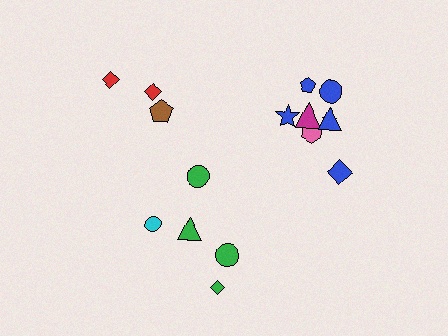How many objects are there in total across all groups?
There are 16 objects.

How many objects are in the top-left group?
There are 3 objects.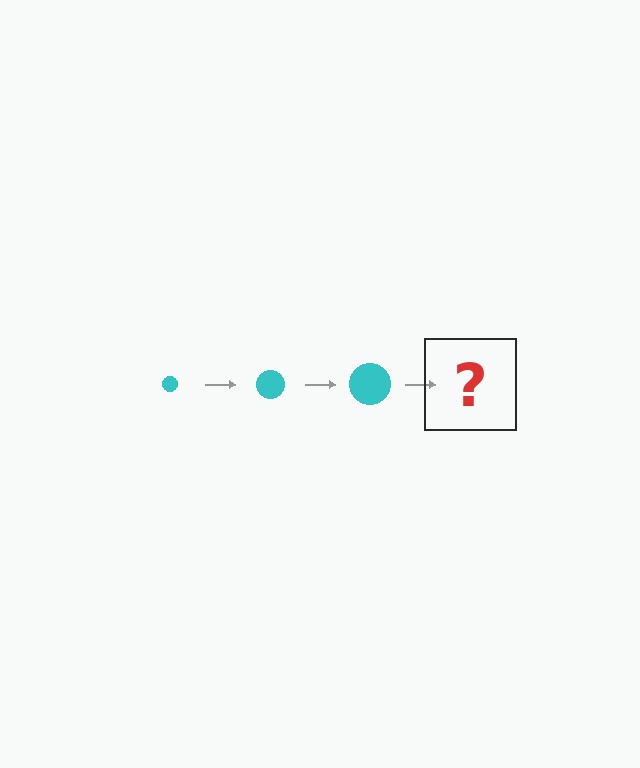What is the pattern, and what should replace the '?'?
The pattern is that the circle gets progressively larger each step. The '?' should be a cyan circle, larger than the previous one.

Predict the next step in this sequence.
The next step is a cyan circle, larger than the previous one.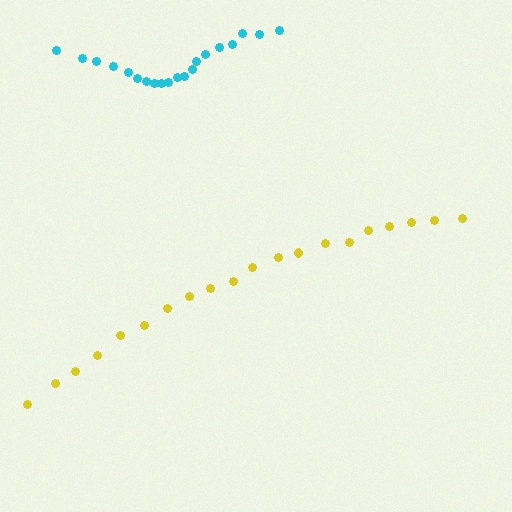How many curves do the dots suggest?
There are 2 distinct paths.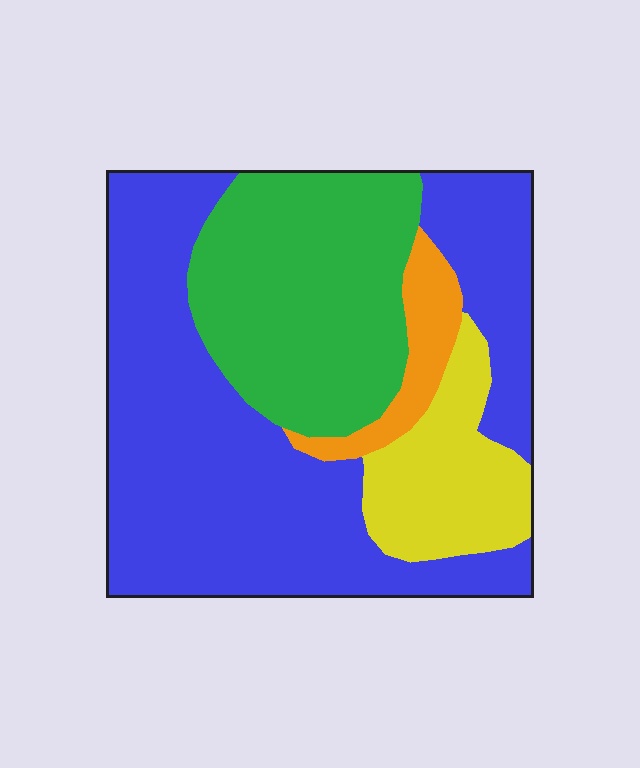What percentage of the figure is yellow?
Yellow covers 13% of the figure.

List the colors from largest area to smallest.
From largest to smallest: blue, green, yellow, orange.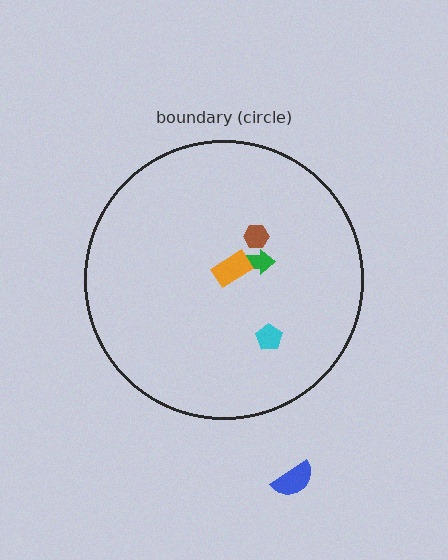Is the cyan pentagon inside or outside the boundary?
Inside.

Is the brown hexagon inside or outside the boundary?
Inside.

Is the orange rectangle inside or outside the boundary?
Inside.